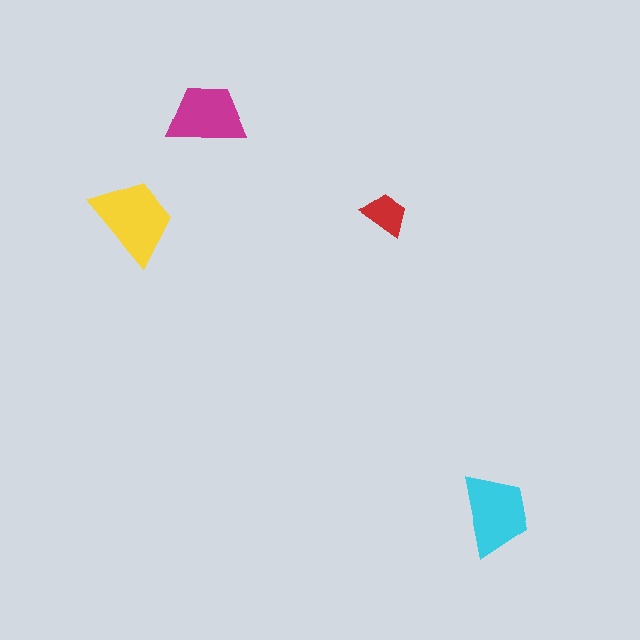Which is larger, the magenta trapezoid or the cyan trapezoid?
The cyan one.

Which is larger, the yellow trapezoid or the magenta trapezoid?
The yellow one.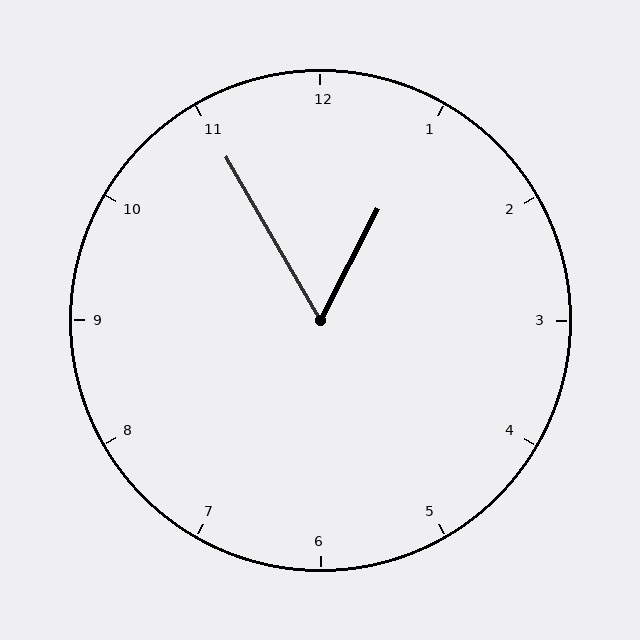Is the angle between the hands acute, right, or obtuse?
It is acute.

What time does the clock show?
12:55.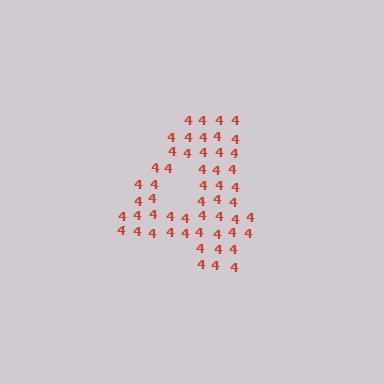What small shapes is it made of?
It is made of small digit 4's.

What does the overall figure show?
The overall figure shows the digit 4.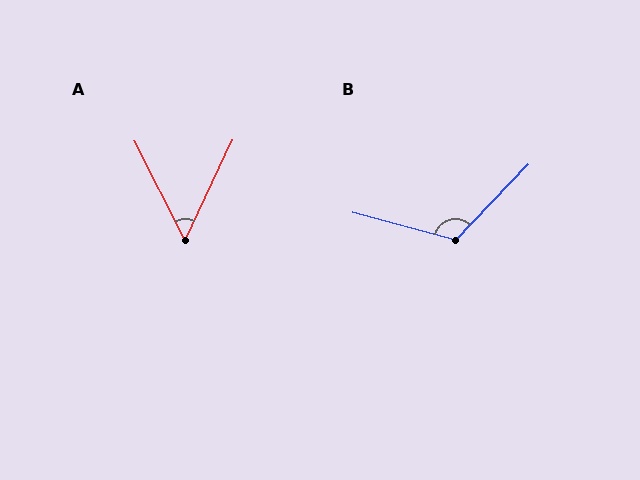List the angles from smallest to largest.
A (52°), B (119°).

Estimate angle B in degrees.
Approximately 119 degrees.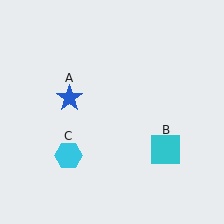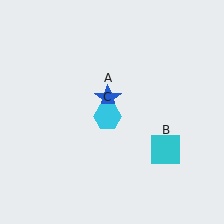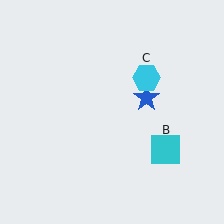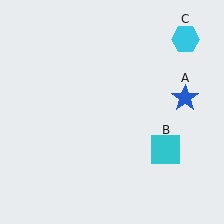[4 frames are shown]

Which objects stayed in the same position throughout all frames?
Cyan square (object B) remained stationary.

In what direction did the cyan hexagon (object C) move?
The cyan hexagon (object C) moved up and to the right.